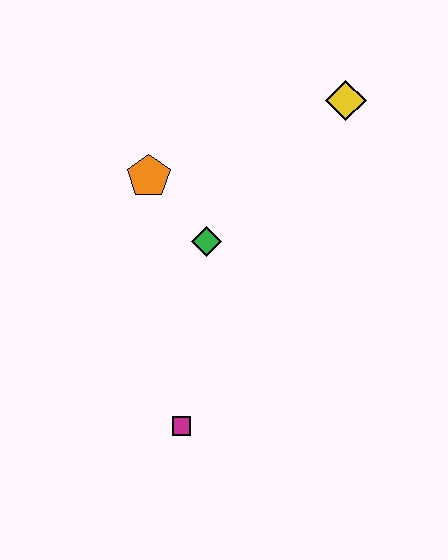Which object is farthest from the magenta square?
The yellow diamond is farthest from the magenta square.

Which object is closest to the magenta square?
The green diamond is closest to the magenta square.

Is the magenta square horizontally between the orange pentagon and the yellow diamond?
Yes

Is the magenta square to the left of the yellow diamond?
Yes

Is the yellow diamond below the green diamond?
No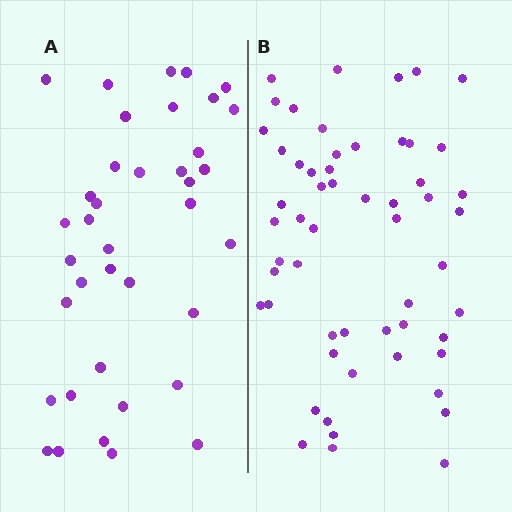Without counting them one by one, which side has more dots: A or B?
Region B (the right region) has more dots.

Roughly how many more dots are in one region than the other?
Region B has approximately 20 more dots than region A.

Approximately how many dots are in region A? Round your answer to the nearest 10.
About 40 dots. (The exact count is 38, which rounds to 40.)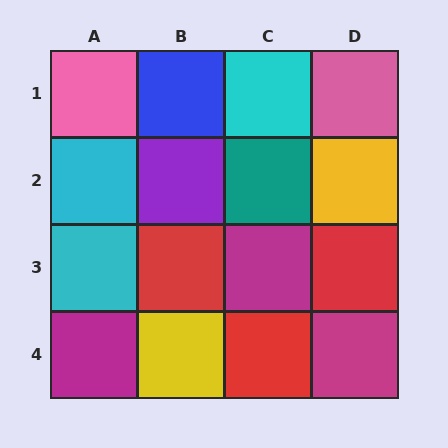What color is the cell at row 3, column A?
Cyan.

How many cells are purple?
1 cell is purple.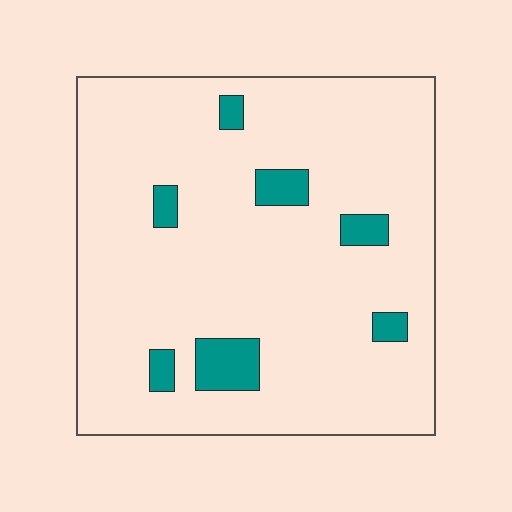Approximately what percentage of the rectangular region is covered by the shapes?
Approximately 10%.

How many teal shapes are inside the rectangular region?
7.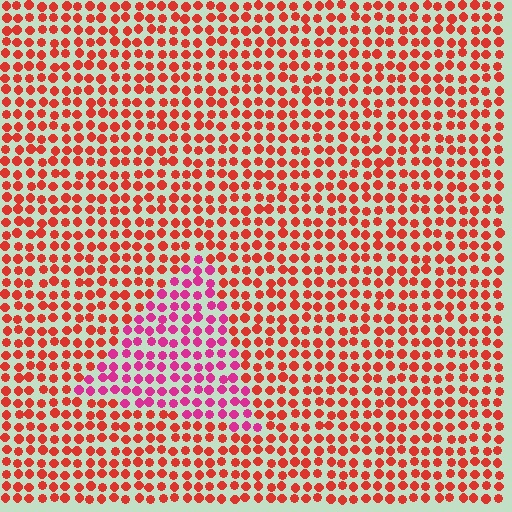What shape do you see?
I see a triangle.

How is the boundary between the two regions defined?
The boundary is defined purely by a slight shift in hue (about 39 degrees). Spacing, size, and orientation are identical on both sides.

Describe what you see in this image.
The image is filled with small red elements in a uniform arrangement. A triangle-shaped region is visible where the elements are tinted to a slightly different hue, forming a subtle color boundary.